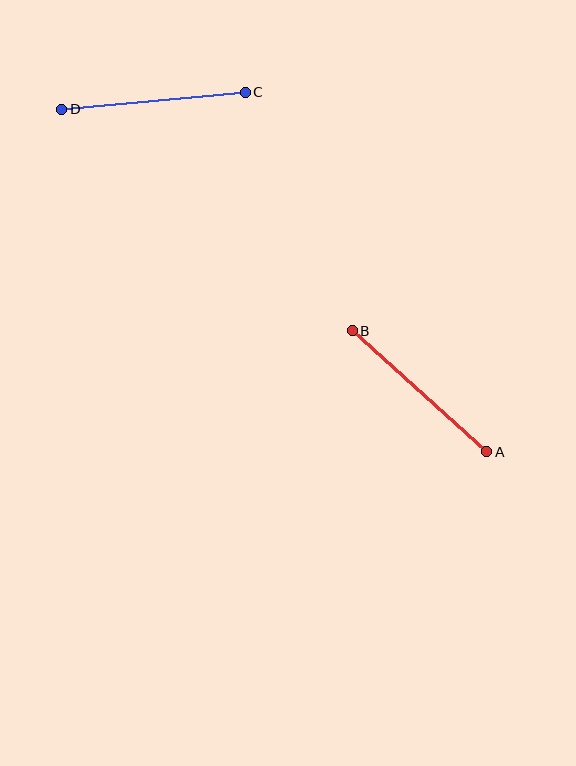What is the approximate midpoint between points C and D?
The midpoint is at approximately (153, 101) pixels.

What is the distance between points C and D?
The distance is approximately 184 pixels.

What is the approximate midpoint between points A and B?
The midpoint is at approximately (420, 391) pixels.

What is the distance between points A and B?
The distance is approximately 181 pixels.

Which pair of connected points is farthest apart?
Points C and D are farthest apart.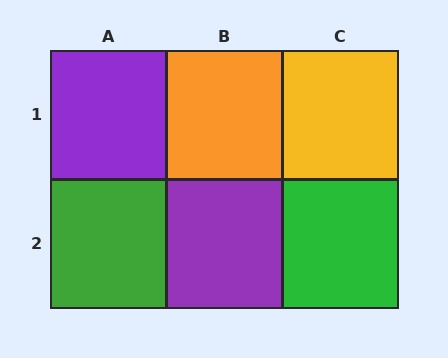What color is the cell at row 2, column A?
Green.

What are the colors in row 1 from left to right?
Purple, orange, yellow.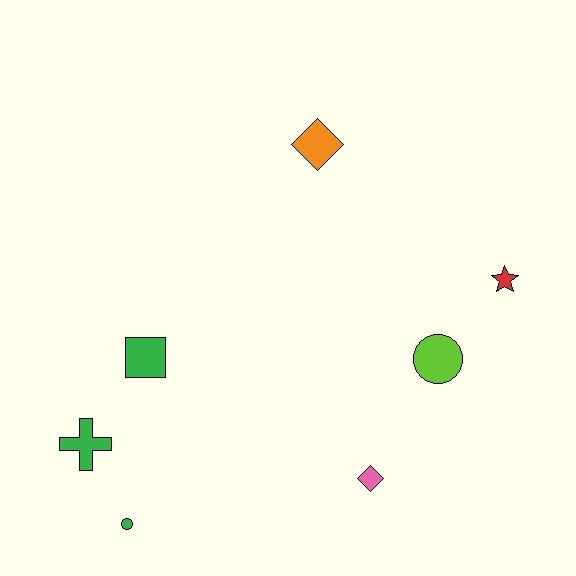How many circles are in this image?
There are 2 circles.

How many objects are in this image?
There are 7 objects.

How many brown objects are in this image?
There are no brown objects.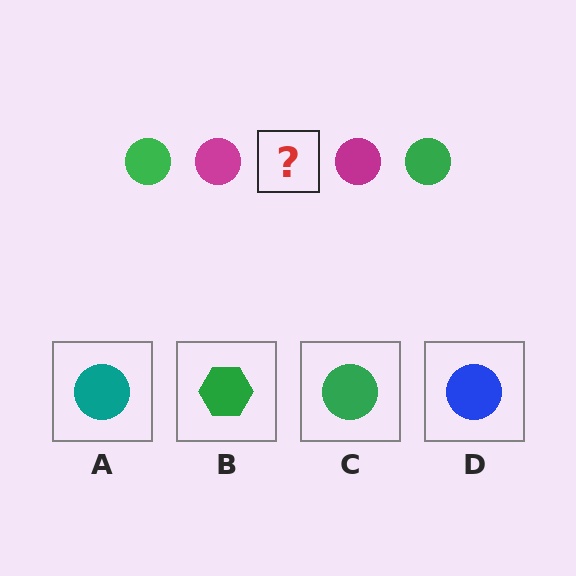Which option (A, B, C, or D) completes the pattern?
C.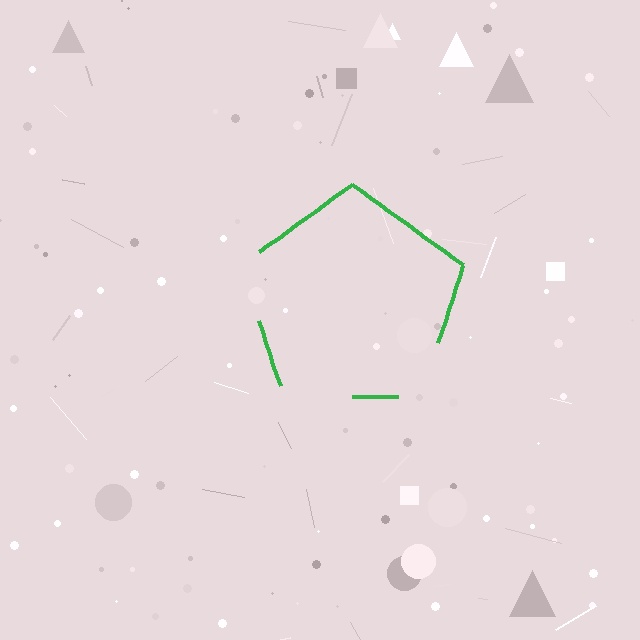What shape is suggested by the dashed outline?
The dashed outline suggests a pentagon.